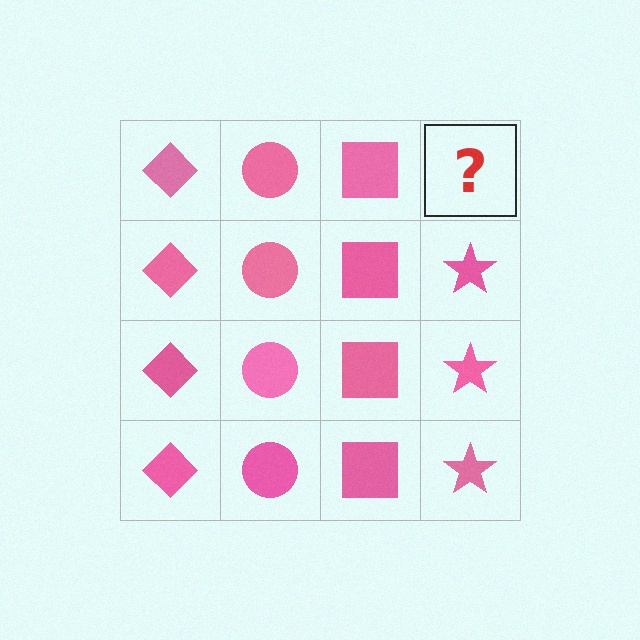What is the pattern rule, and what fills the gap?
The rule is that each column has a consistent shape. The gap should be filled with a pink star.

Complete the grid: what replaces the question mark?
The question mark should be replaced with a pink star.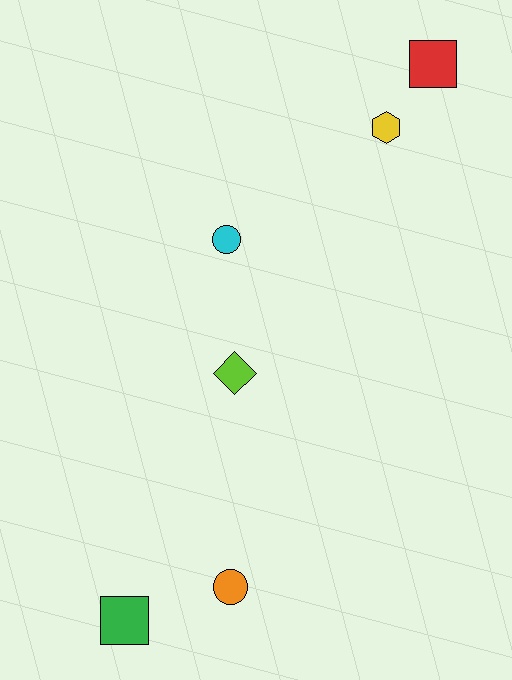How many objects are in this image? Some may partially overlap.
There are 6 objects.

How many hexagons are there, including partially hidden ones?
There is 1 hexagon.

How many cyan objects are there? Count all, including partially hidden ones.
There is 1 cyan object.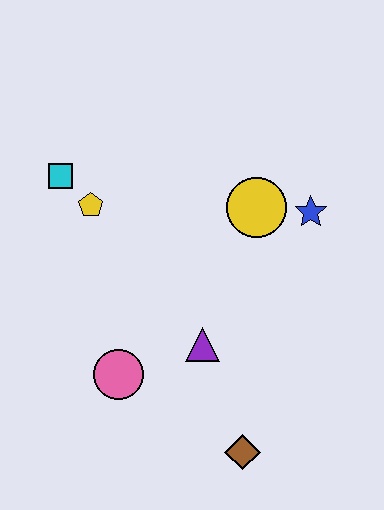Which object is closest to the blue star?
The yellow circle is closest to the blue star.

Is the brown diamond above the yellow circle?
No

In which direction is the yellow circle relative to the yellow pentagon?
The yellow circle is to the right of the yellow pentagon.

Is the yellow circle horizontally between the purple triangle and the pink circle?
No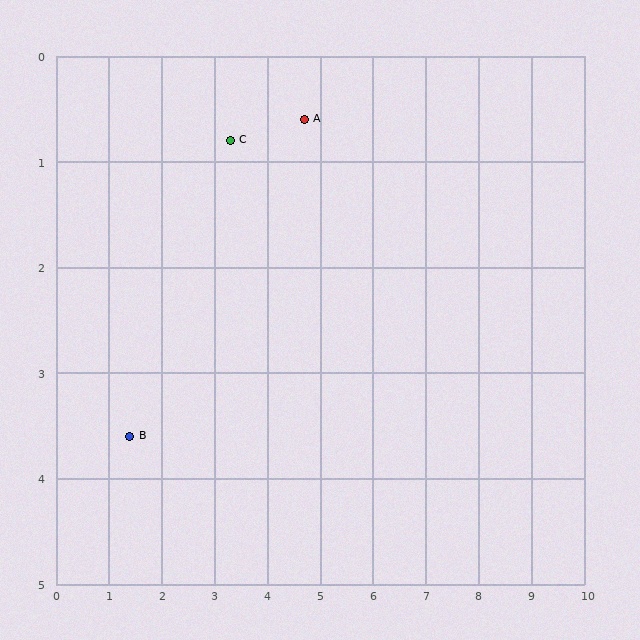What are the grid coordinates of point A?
Point A is at approximately (4.7, 0.6).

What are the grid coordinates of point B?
Point B is at approximately (1.4, 3.6).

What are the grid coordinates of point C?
Point C is at approximately (3.3, 0.8).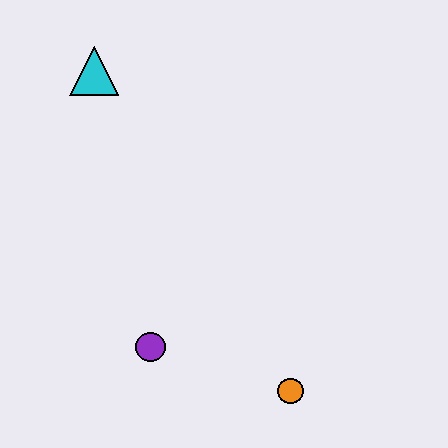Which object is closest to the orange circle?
The purple circle is closest to the orange circle.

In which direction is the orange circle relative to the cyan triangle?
The orange circle is below the cyan triangle.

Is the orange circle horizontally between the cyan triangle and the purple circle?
No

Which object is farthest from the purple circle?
The cyan triangle is farthest from the purple circle.